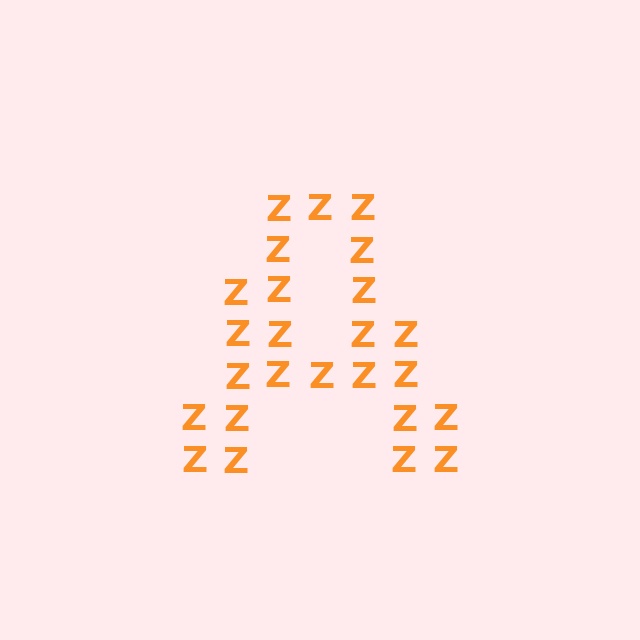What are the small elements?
The small elements are letter Z's.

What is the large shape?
The large shape is the letter A.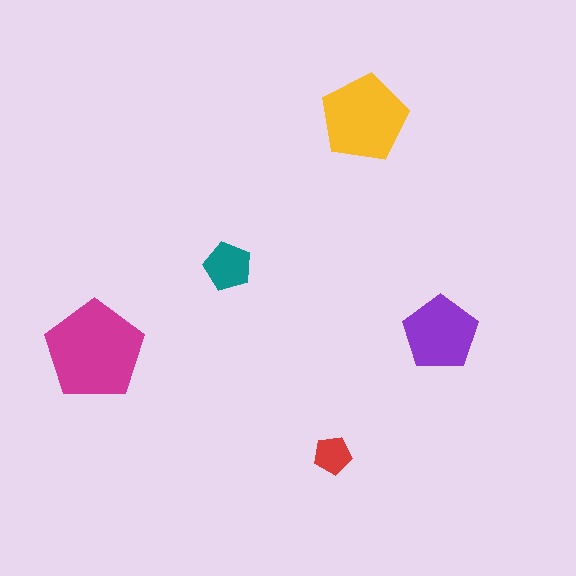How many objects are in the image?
There are 5 objects in the image.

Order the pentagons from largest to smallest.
the magenta one, the yellow one, the purple one, the teal one, the red one.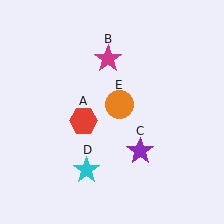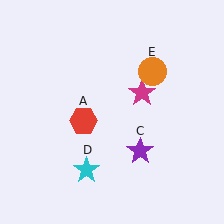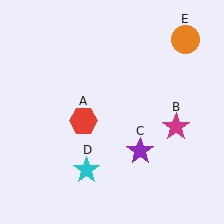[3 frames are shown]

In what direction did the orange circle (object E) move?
The orange circle (object E) moved up and to the right.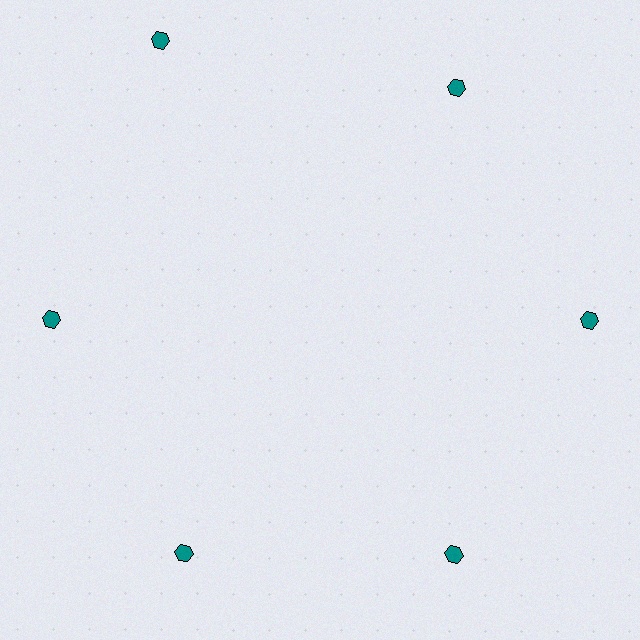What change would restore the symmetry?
The symmetry would be restored by moving it inward, back onto the ring so that all 6 hexagons sit at equal angles and equal distance from the center.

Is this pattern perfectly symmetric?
No. The 6 teal hexagons are arranged in a ring, but one element near the 11 o'clock position is pushed outward from the center, breaking the 6-fold rotational symmetry.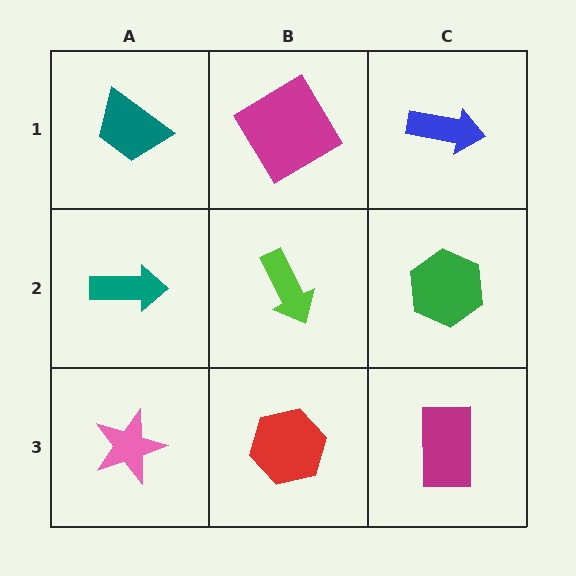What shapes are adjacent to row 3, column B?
A lime arrow (row 2, column B), a pink star (row 3, column A), a magenta rectangle (row 3, column C).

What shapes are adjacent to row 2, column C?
A blue arrow (row 1, column C), a magenta rectangle (row 3, column C), a lime arrow (row 2, column B).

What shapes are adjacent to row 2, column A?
A teal trapezoid (row 1, column A), a pink star (row 3, column A), a lime arrow (row 2, column B).